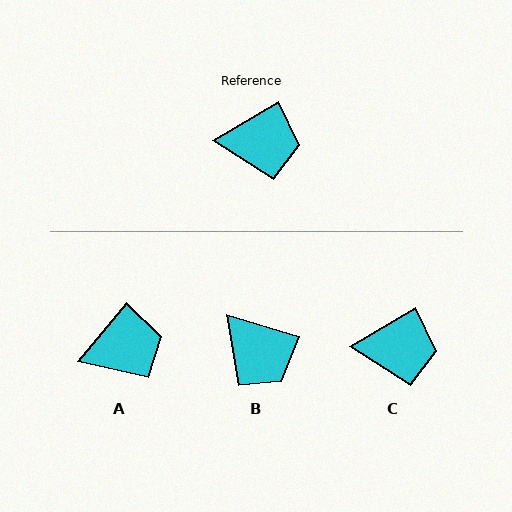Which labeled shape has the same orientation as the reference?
C.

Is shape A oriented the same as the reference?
No, it is off by about 20 degrees.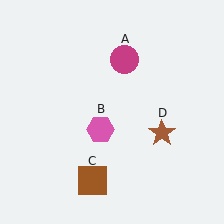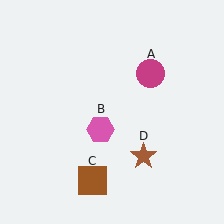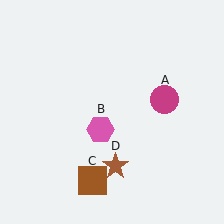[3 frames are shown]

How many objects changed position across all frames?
2 objects changed position: magenta circle (object A), brown star (object D).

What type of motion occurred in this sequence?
The magenta circle (object A), brown star (object D) rotated clockwise around the center of the scene.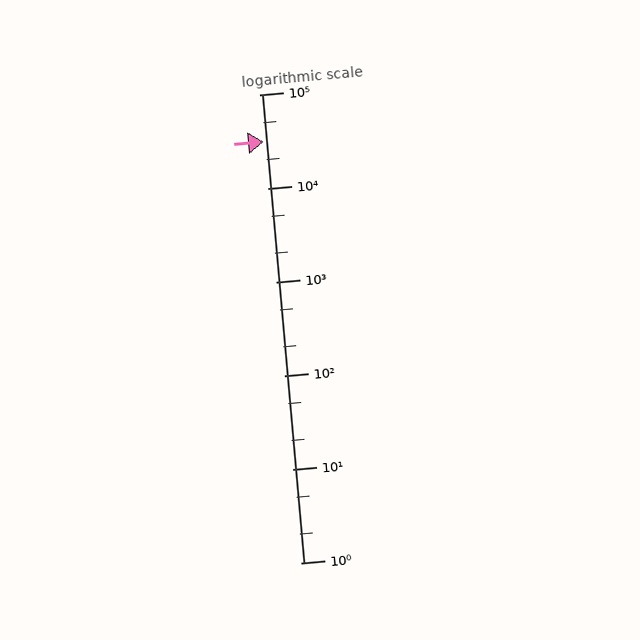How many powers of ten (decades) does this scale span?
The scale spans 5 decades, from 1 to 100000.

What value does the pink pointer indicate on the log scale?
The pointer indicates approximately 31000.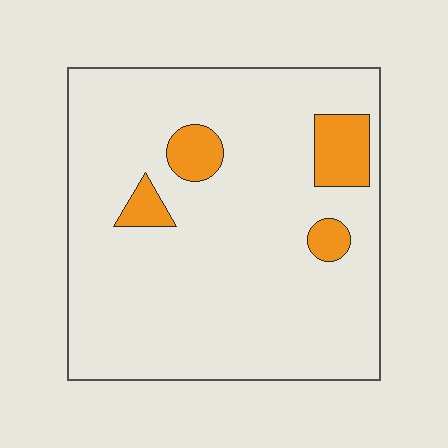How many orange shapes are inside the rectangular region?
4.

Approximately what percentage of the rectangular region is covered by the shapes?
Approximately 10%.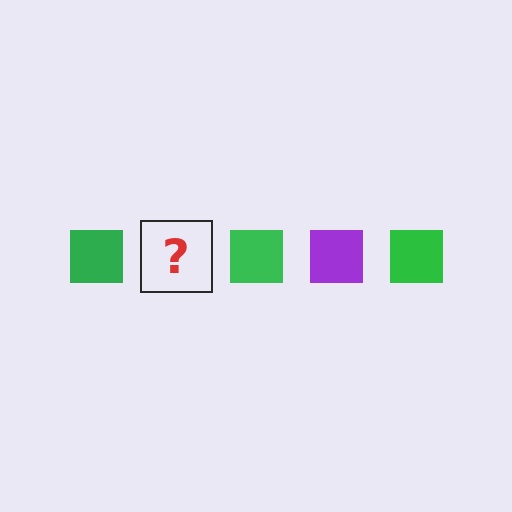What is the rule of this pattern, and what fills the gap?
The rule is that the pattern cycles through green, purple squares. The gap should be filled with a purple square.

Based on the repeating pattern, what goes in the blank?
The blank should be a purple square.